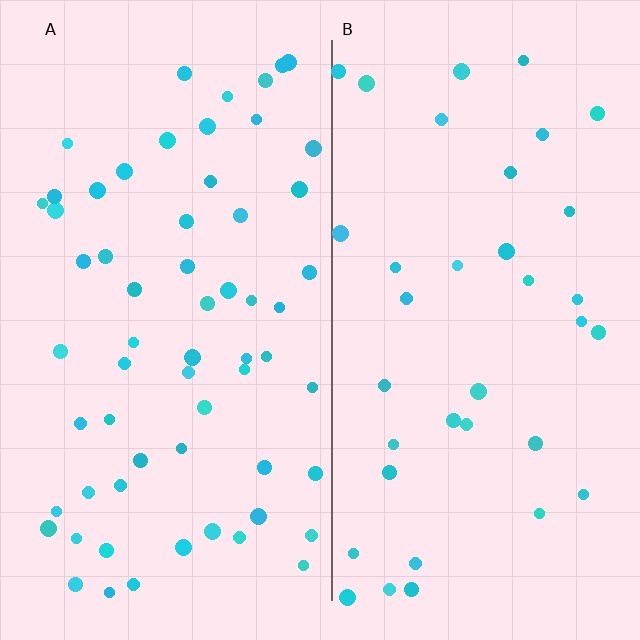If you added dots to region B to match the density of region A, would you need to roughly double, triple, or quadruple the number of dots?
Approximately double.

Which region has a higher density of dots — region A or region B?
A (the left).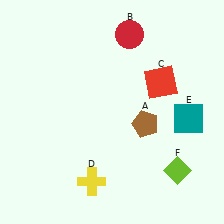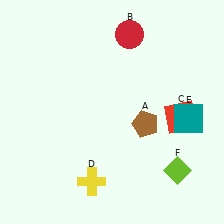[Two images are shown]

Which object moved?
The red square (C) moved down.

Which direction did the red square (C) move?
The red square (C) moved down.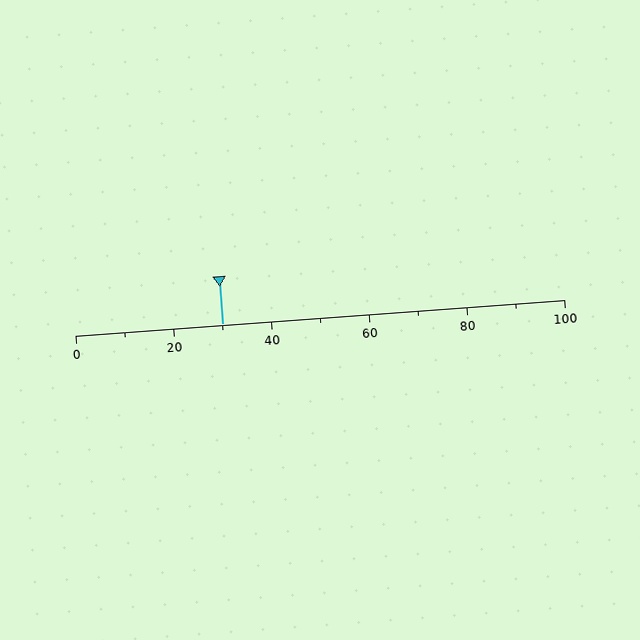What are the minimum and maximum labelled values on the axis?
The axis runs from 0 to 100.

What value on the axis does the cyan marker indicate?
The marker indicates approximately 30.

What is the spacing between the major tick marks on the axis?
The major ticks are spaced 20 apart.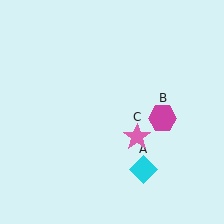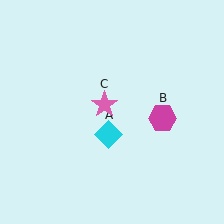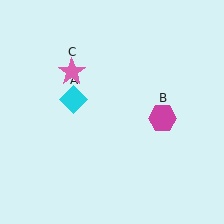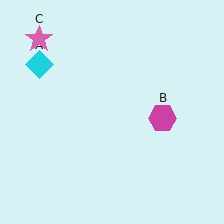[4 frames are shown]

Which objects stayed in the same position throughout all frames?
Magenta hexagon (object B) remained stationary.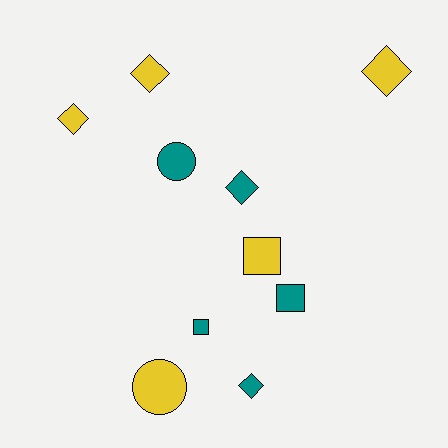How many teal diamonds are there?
There are 2 teal diamonds.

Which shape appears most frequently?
Diamond, with 5 objects.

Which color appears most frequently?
Yellow, with 5 objects.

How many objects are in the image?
There are 10 objects.